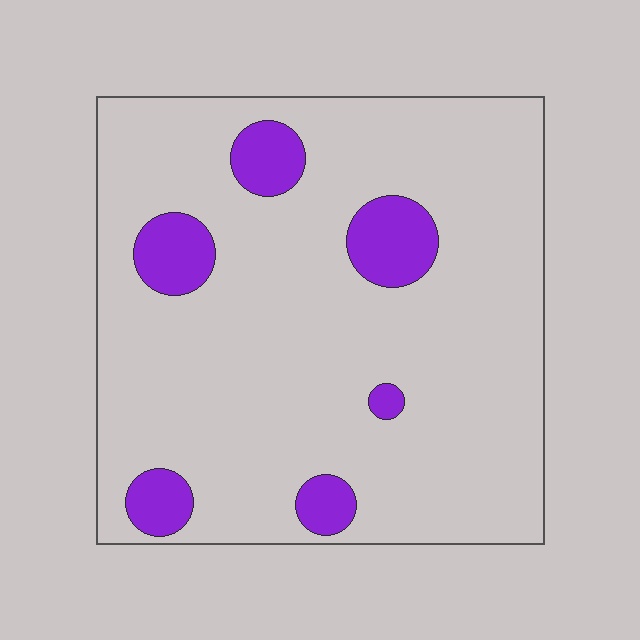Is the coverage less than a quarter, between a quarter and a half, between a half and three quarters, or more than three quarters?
Less than a quarter.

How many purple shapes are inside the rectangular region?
6.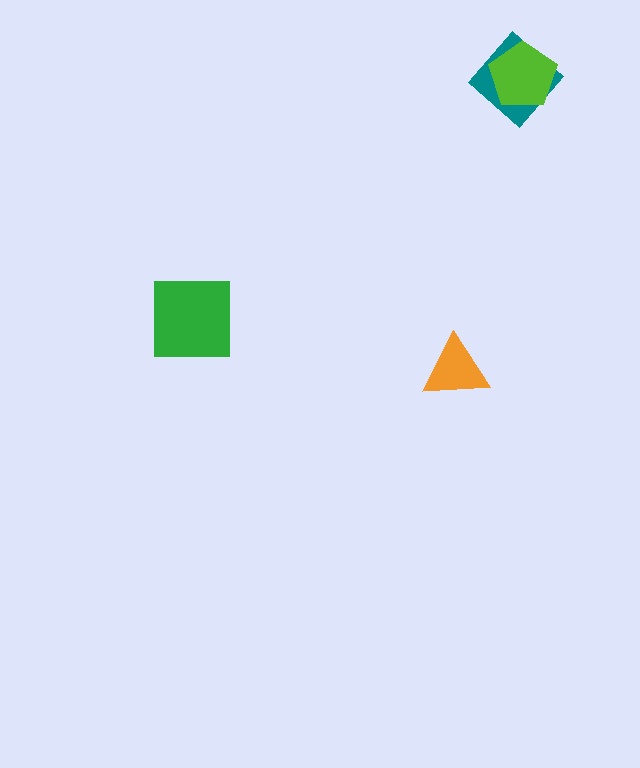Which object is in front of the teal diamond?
The lime pentagon is in front of the teal diamond.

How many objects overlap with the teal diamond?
1 object overlaps with the teal diamond.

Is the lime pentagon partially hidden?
No, no other shape covers it.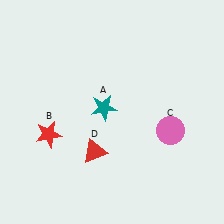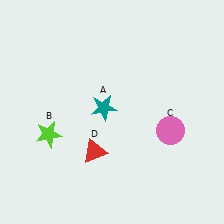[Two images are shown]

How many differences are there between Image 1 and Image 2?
There is 1 difference between the two images.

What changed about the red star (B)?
In Image 1, B is red. In Image 2, it changed to lime.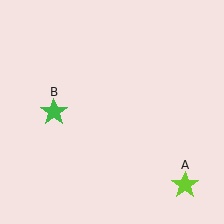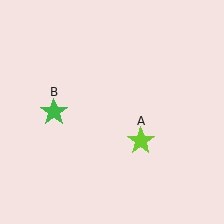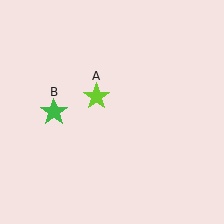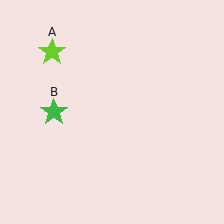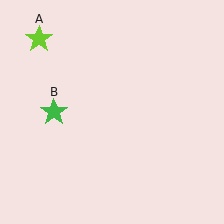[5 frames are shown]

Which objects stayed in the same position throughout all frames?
Green star (object B) remained stationary.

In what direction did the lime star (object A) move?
The lime star (object A) moved up and to the left.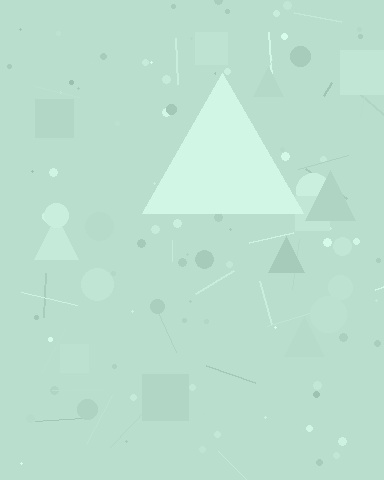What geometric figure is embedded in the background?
A triangle is embedded in the background.